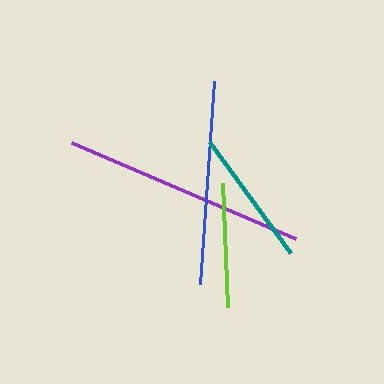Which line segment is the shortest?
The lime line is the shortest at approximately 124 pixels.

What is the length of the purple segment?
The purple segment is approximately 243 pixels long.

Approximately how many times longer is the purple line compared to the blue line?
The purple line is approximately 1.2 times the length of the blue line.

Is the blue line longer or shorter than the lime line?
The blue line is longer than the lime line.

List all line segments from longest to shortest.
From longest to shortest: purple, blue, teal, lime.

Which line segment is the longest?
The purple line is the longest at approximately 243 pixels.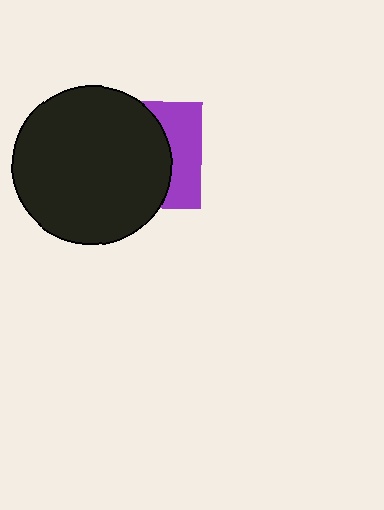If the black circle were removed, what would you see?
You would see the complete purple square.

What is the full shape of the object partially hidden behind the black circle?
The partially hidden object is a purple square.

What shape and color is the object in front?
The object in front is a black circle.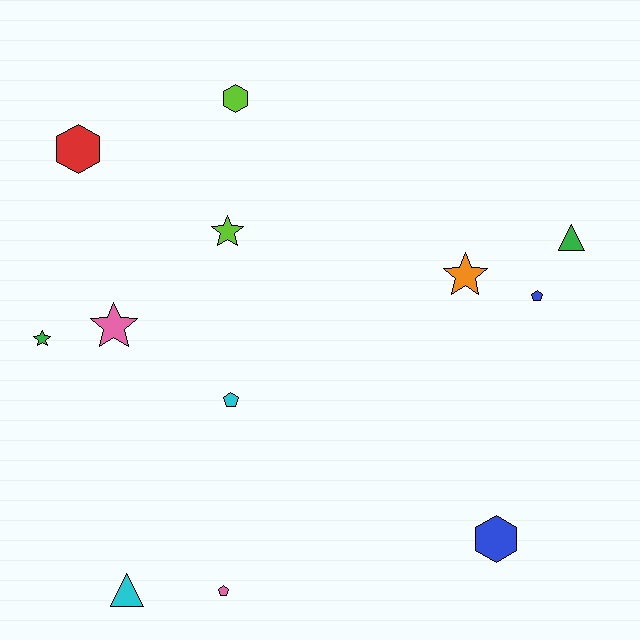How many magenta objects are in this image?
There are no magenta objects.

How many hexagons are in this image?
There are 3 hexagons.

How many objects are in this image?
There are 12 objects.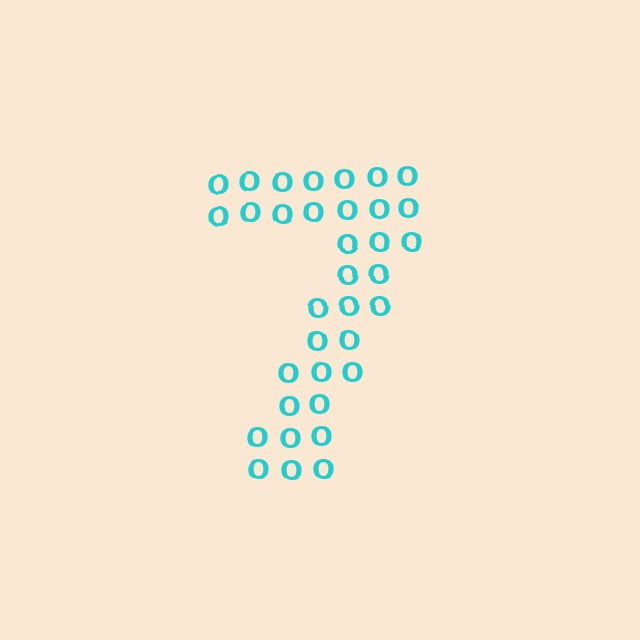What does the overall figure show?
The overall figure shows the digit 7.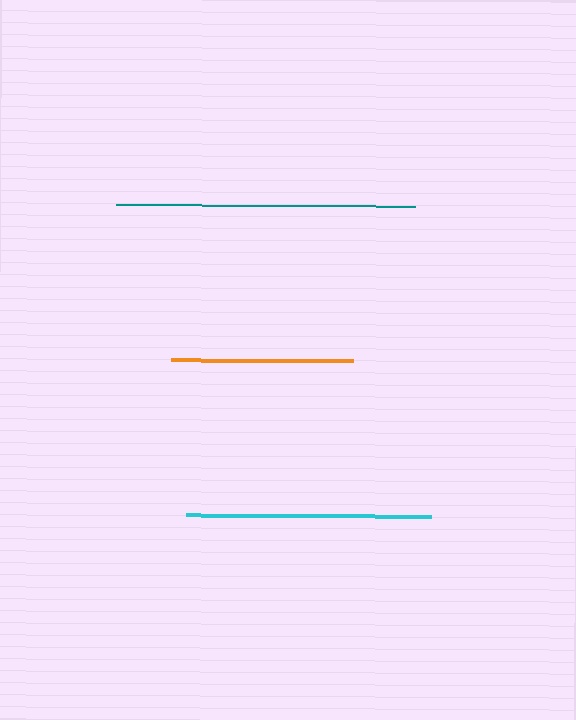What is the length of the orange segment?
The orange segment is approximately 182 pixels long.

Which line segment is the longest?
The teal line is the longest at approximately 299 pixels.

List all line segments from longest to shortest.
From longest to shortest: teal, cyan, orange.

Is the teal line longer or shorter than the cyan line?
The teal line is longer than the cyan line.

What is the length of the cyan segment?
The cyan segment is approximately 245 pixels long.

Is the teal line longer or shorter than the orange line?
The teal line is longer than the orange line.